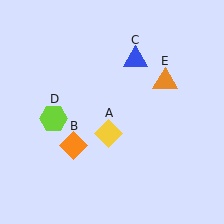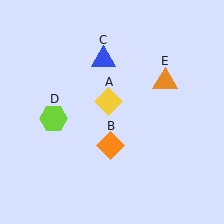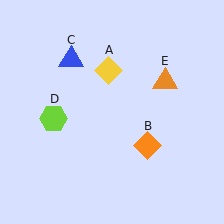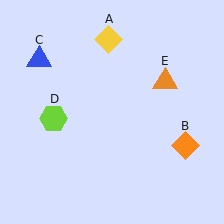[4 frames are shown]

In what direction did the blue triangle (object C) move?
The blue triangle (object C) moved left.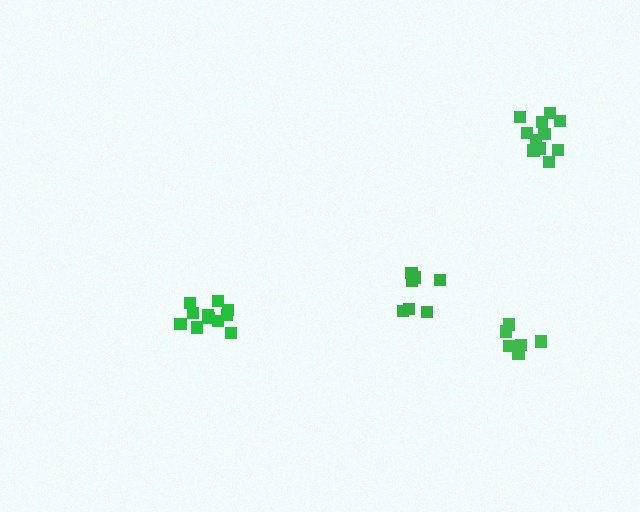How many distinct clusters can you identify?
There are 4 distinct clusters.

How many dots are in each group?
Group 1: 6 dots, Group 2: 7 dots, Group 3: 11 dots, Group 4: 11 dots (35 total).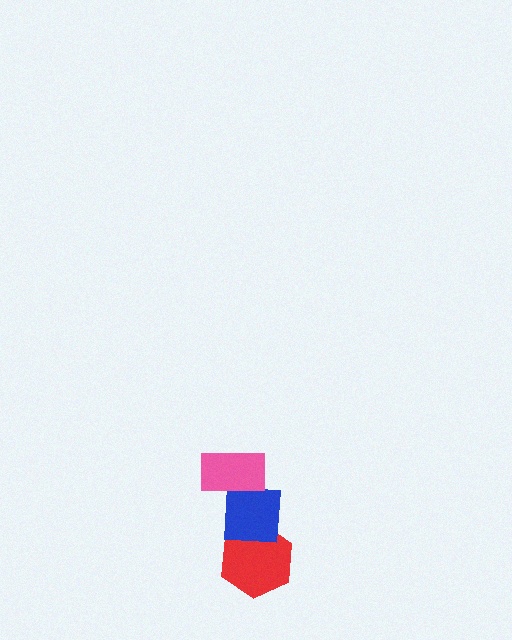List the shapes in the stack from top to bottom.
From top to bottom: the pink rectangle, the blue square, the red hexagon.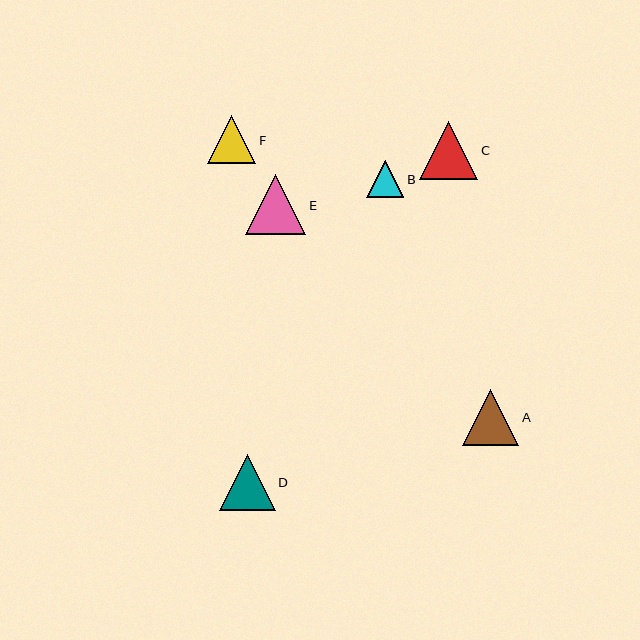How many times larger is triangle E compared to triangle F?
Triangle E is approximately 1.2 times the size of triangle F.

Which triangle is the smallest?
Triangle B is the smallest with a size of approximately 37 pixels.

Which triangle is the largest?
Triangle E is the largest with a size of approximately 60 pixels.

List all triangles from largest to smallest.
From largest to smallest: E, C, A, D, F, B.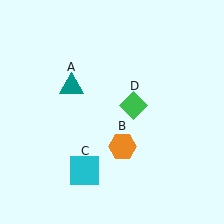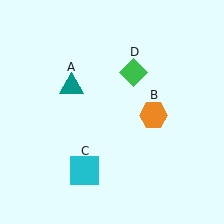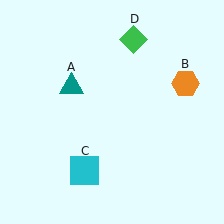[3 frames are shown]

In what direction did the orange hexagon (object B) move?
The orange hexagon (object B) moved up and to the right.